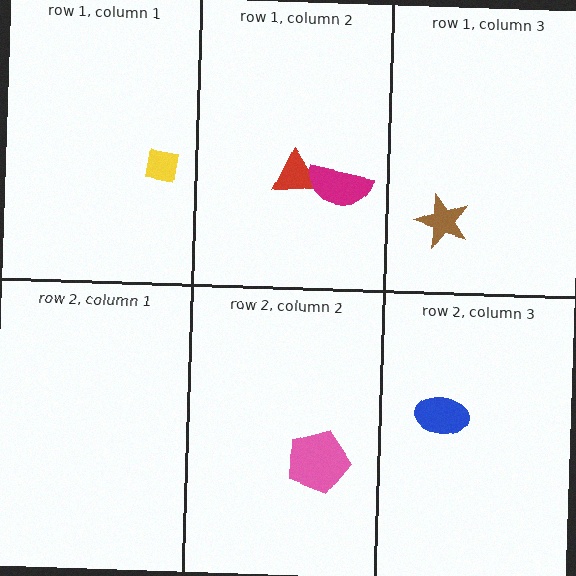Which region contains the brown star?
The row 1, column 3 region.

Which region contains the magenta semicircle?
The row 1, column 2 region.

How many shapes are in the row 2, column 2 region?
1.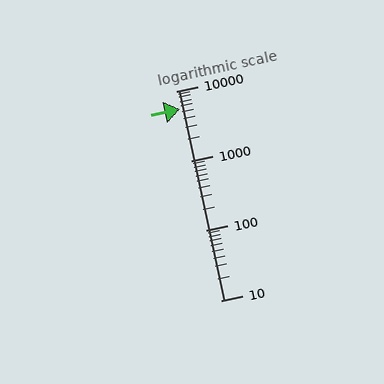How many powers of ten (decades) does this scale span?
The scale spans 3 decades, from 10 to 10000.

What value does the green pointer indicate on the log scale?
The pointer indicates approximately 5500.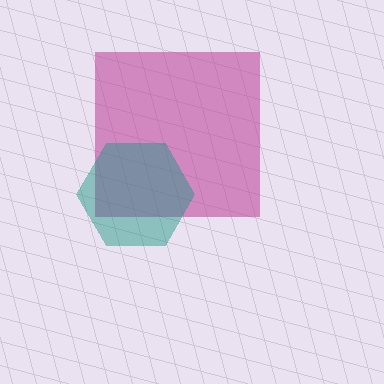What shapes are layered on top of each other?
The layered shapes are: a magenta square, a teal hexagon.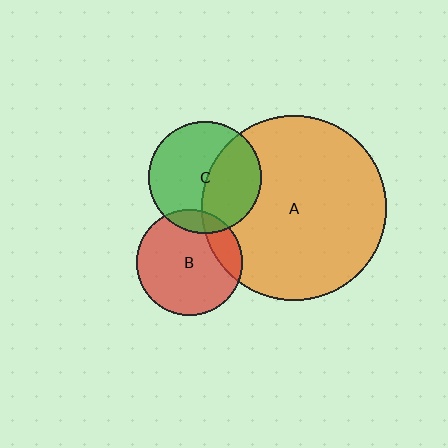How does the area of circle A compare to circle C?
Approximately 2.7 times.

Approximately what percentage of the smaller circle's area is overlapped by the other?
Approximately 15%.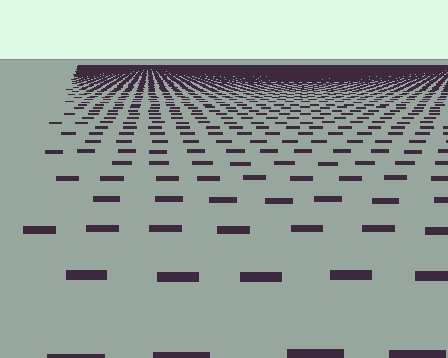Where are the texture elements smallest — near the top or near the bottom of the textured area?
Near the top.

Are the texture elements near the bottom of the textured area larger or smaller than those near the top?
Larger. Near the bottom, elements are closer to the viewer and appear at a bigger on-screen size.